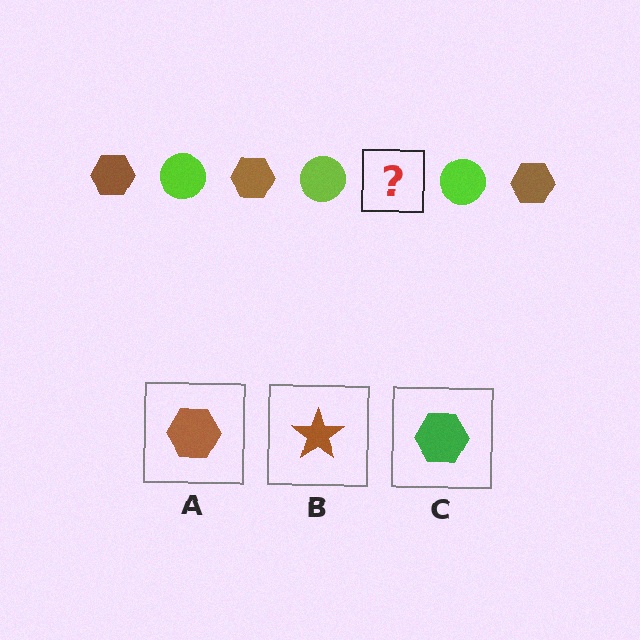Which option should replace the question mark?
Option A.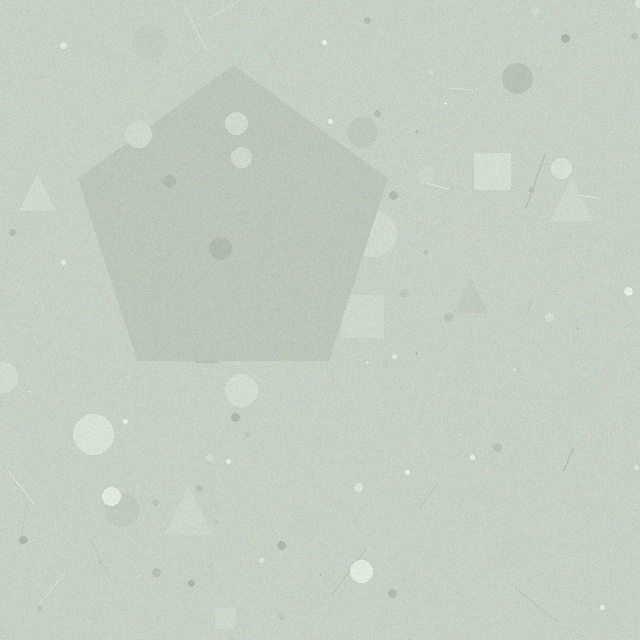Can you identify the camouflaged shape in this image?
The camouflaged shape is a pentagon.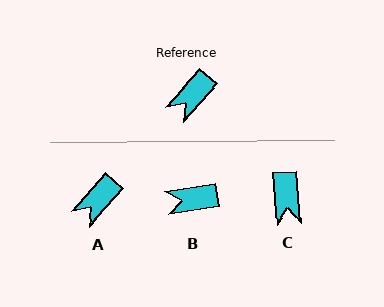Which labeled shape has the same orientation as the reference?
A.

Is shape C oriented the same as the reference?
No, it is off by about 46 degrees.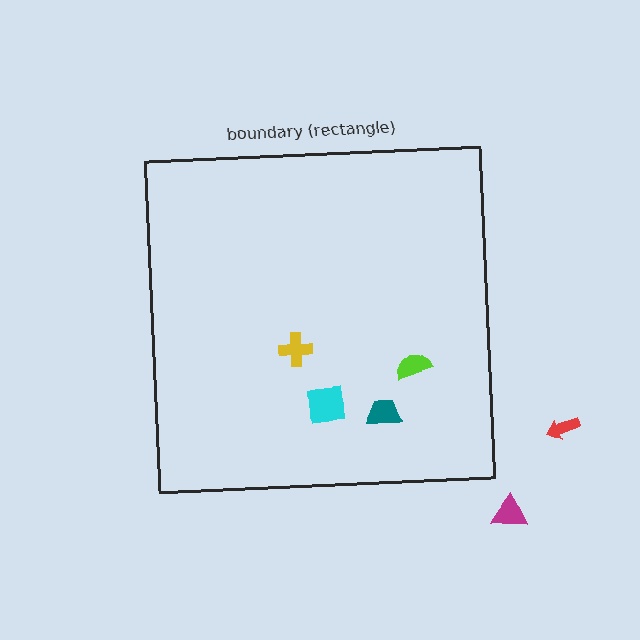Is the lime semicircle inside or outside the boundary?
Inside.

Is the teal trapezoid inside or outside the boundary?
Inside.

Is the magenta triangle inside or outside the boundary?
Outside.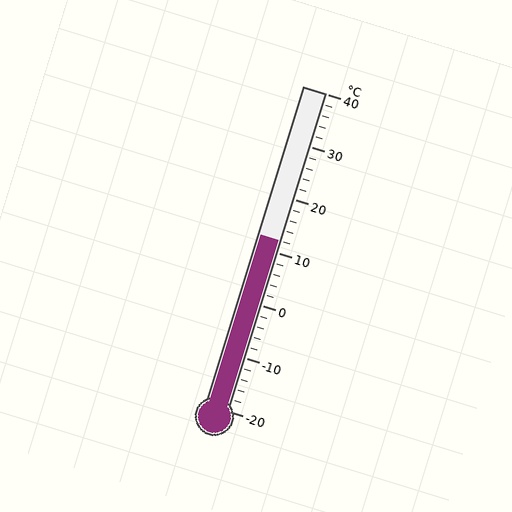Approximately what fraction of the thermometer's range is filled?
The thermometer is filled to approximately 55% of its range.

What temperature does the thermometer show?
The thermometer shows approximately 12°C.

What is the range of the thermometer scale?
The thermometer scale ranges from -20°C to 40°C.